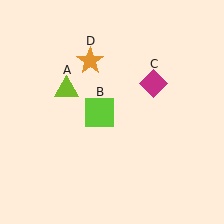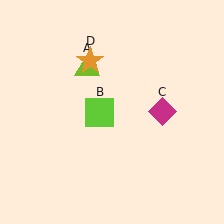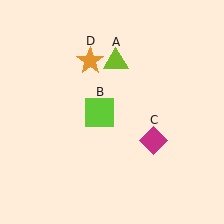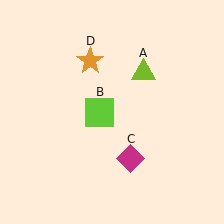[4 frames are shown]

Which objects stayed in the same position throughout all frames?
Lime square (object B) and orange star (object D) remained stationary.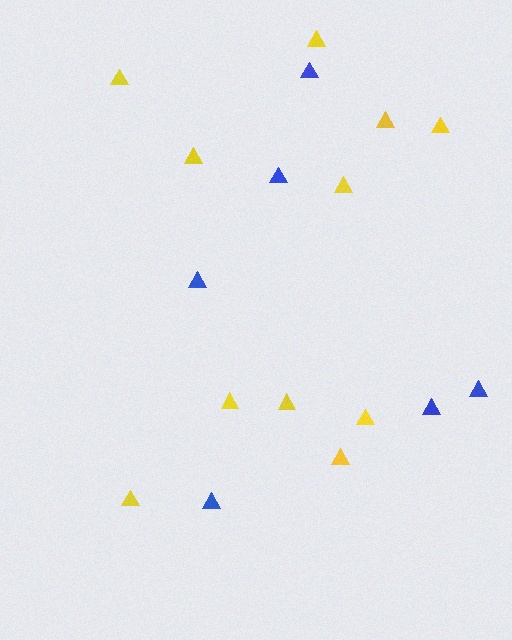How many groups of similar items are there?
There are 2 groups: one group of blue triangles (6) and one group of yellow triangles (11).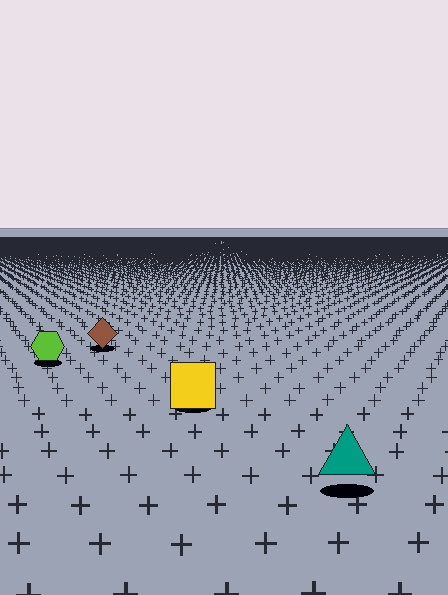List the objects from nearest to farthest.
From nearest to farthest: the teal triangle, the yellow square, the lime hexagon, the brown diamond.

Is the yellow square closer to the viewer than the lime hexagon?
Yes. The yellow square is closer — you can tell from the texture gradient: the ground texture is coarser near it.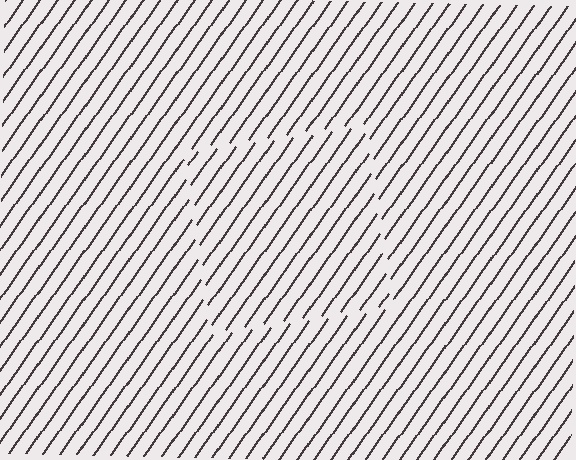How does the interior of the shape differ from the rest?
The interior of the shape contains the same grating, shifted by half a period — the contour is defined by the phase discontinuity where line-ends from the inner and outer gratings abut.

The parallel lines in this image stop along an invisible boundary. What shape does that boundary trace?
An illusory square. The interior of the shape contains the same grating, shifted by half a period — the contour is defined by the phase discontinuity where line-ends from the inner and outer gratings abut.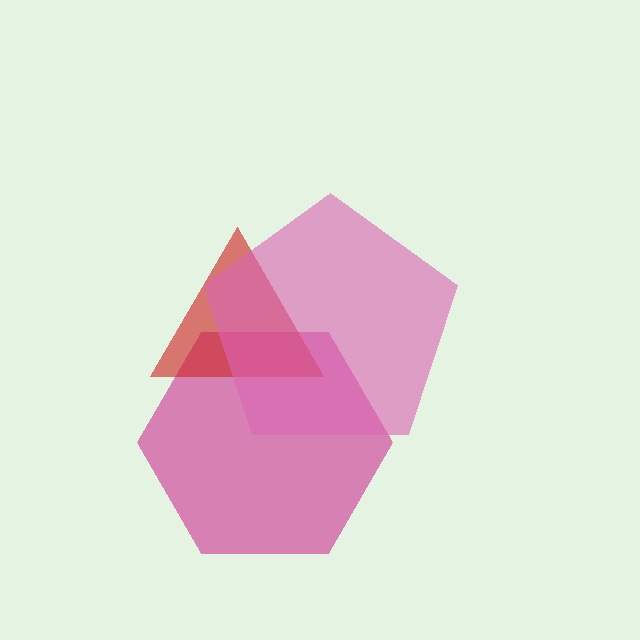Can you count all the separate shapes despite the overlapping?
Yes, there are 3 separate shapes.